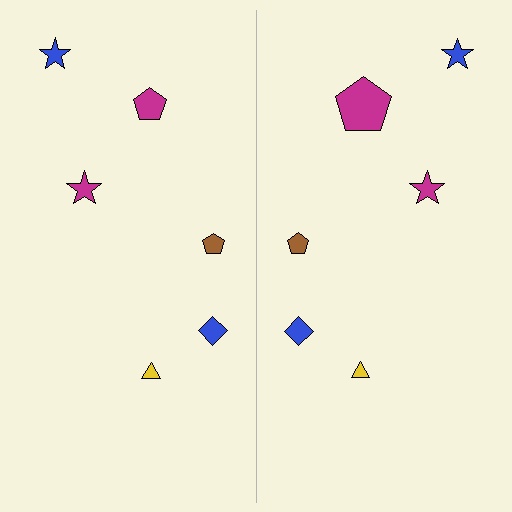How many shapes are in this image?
There are 12 shapes in this image.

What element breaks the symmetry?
The magenta pentagon on the right side has a different size than its mirror counterpart.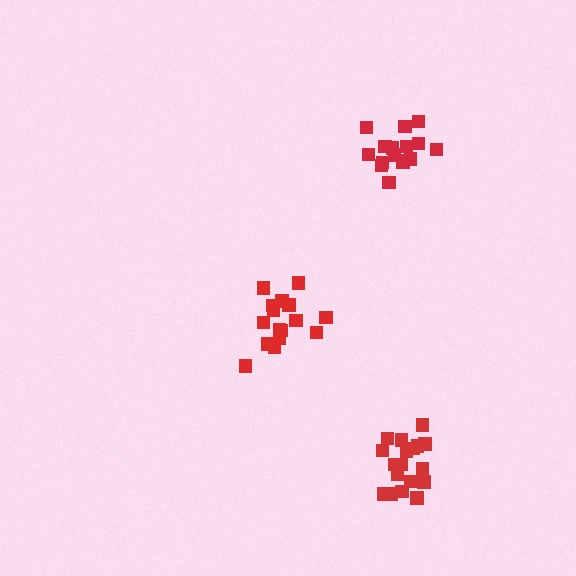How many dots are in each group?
Group 1: 16 dots, Group 2: 16 dots, Group 3: 18 dots (50 total).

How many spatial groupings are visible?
There are 3 spatial groupings.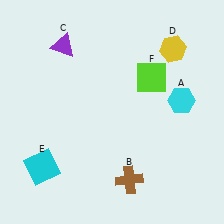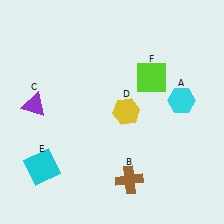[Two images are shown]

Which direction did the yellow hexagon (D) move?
The yellow hexagon (D) moved down.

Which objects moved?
The objects that moved are: the purple triangle (C), the yellow hexagon (D).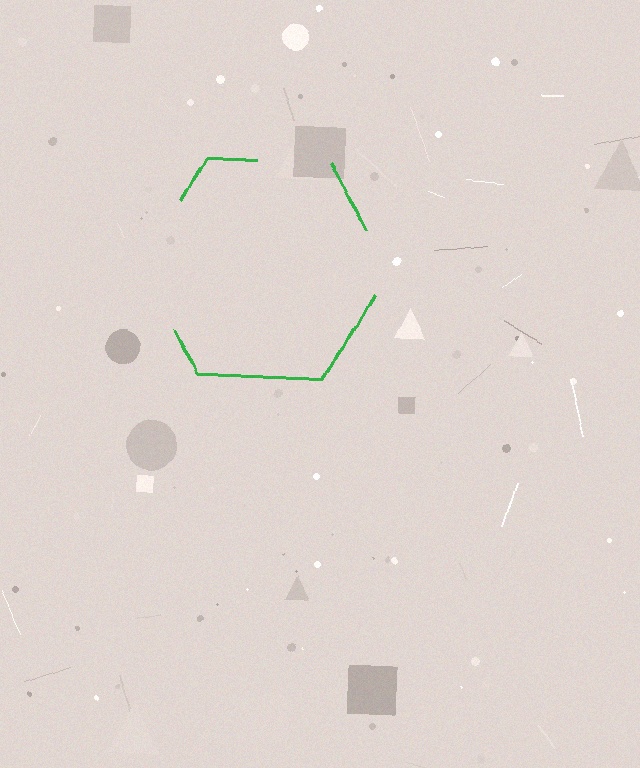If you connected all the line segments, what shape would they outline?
They would outline a hexagon.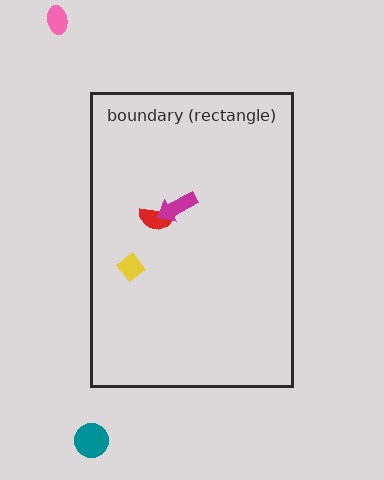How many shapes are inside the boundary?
3 inside, 2 outside.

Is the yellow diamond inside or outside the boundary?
Inside.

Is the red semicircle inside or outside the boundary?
Inside.